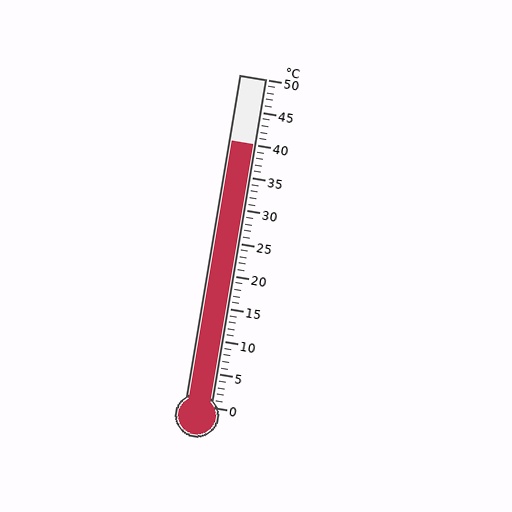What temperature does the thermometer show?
The thermometer shows approximately 40°C.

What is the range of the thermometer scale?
The thermometer scale ranges from 0°C to 50°C.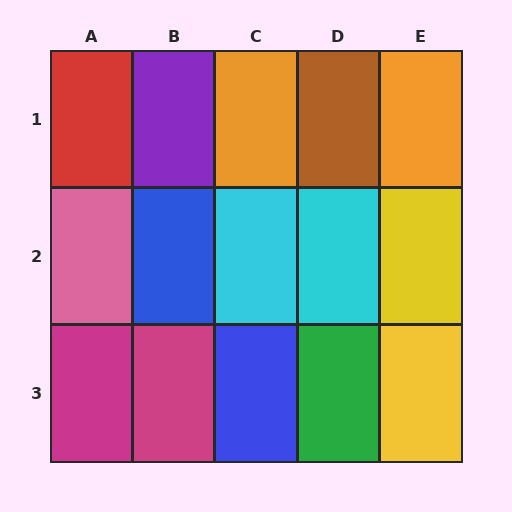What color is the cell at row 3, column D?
Green.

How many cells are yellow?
2 cells are yellow.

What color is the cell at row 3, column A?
Magenta.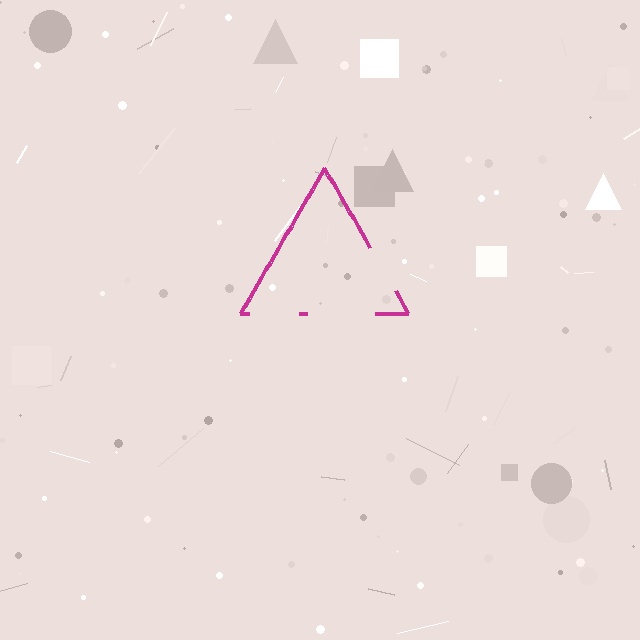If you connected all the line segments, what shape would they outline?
They would outline a triangle.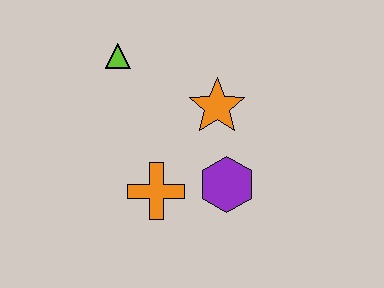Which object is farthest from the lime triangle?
The purple hexagon is farthest from the lime triangle.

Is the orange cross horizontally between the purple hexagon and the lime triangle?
Yes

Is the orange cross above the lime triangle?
No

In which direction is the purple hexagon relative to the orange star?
The purple hexagon is below the orange star.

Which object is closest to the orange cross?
The purple hexagon is closest to the orange cross.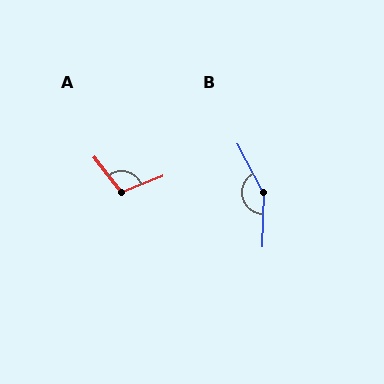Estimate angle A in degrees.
Approximately 106 degrees.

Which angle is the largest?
B, at approximately 150 degrees.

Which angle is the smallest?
A, at approximately 106 degrees.